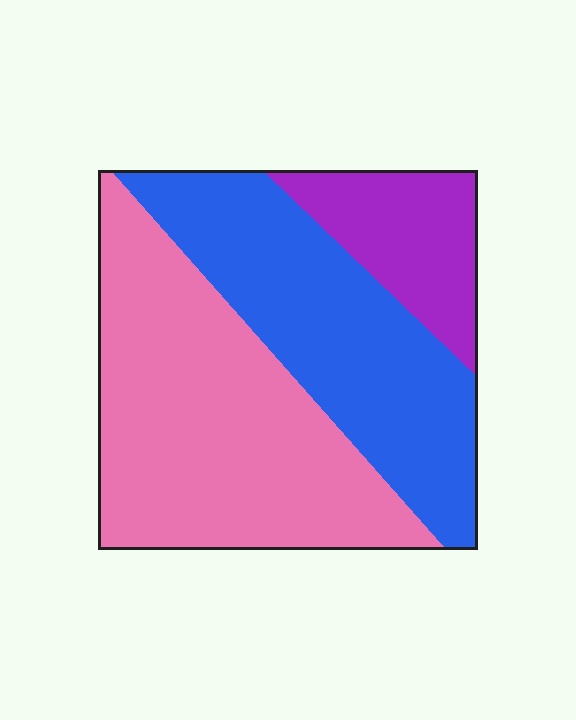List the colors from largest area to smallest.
From largest to smallest: pink, blue, purple.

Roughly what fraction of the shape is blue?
Blue takes up about three eighths (3/8) of the shape.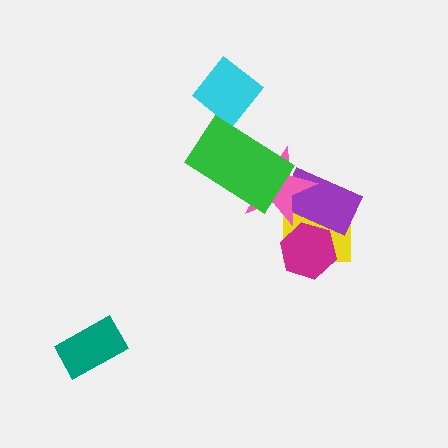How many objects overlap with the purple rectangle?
3 objects overlap with the purple rectangle.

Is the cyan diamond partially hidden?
Yes, it is partially covered by another shape.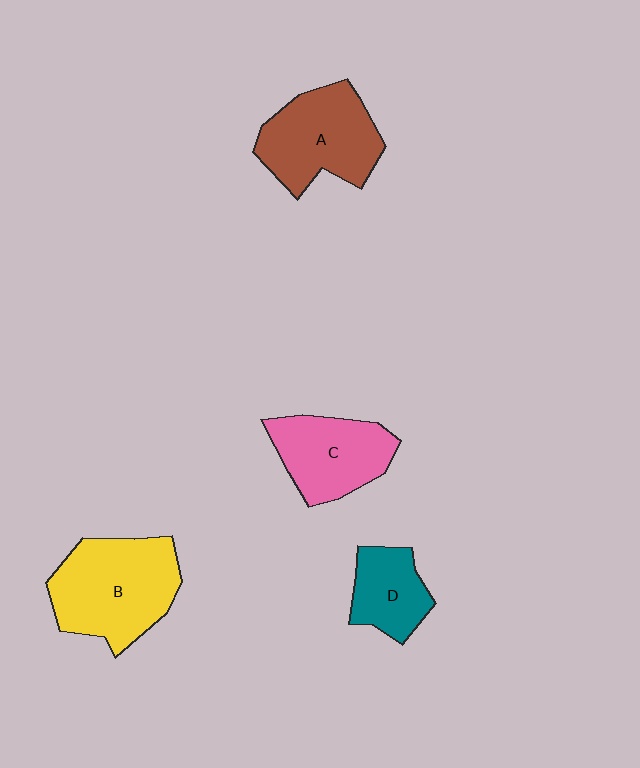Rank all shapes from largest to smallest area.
From largest to smallest: B (yellow), A (brown), C (pink), D (teal).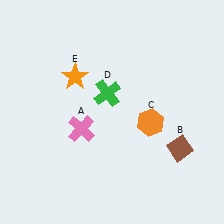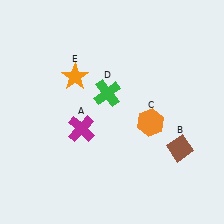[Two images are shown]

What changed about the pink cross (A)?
In Image 1, A is pink. In Image 2, it changed to magenta.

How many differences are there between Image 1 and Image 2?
There is 1 difference between the two images.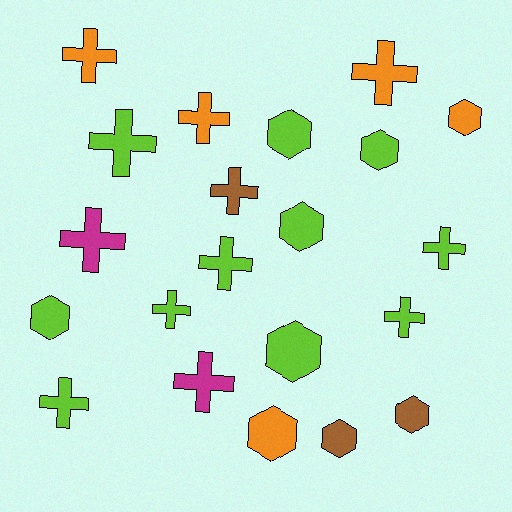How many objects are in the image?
There are 21 objects.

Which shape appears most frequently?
Cross, with 12 objects.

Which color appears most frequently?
Lime, with 11 objects.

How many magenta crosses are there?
There are 2 magenta crosses.